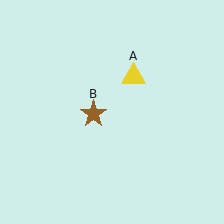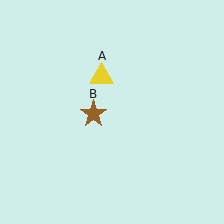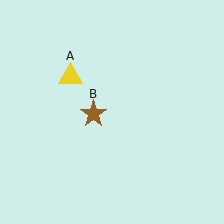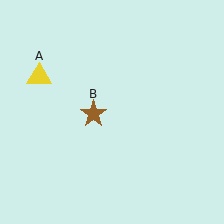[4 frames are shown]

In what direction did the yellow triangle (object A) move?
The yellow triangle (object A) moved left.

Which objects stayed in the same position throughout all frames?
Brown star (object B) remained stationary.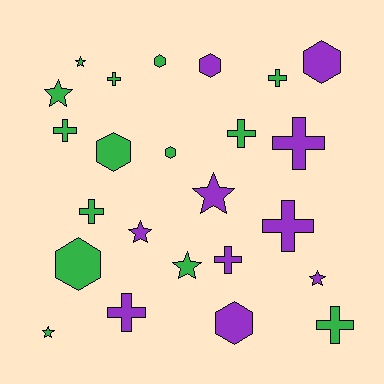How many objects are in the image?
There are 24 objects.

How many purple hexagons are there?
There are 3 purple hexagons.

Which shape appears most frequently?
Cross, with 10 objects.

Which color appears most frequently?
Green, with 14 objects.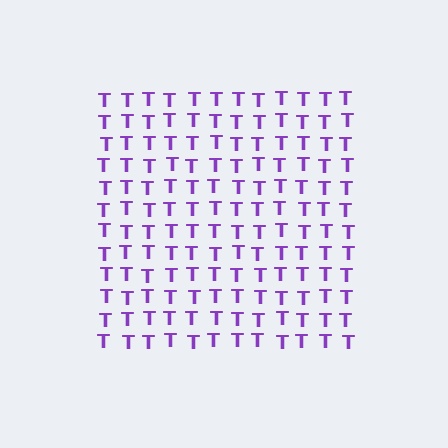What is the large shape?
The large shape is a square.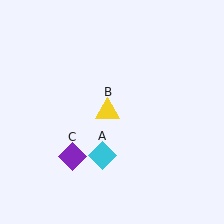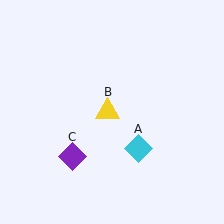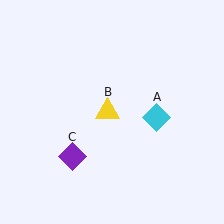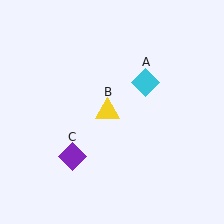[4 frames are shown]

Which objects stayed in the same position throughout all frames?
Yellow triangle (object B) and purple diamond (object C) remained stationary.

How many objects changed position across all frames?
1 object changed position: cyan diamond (object A).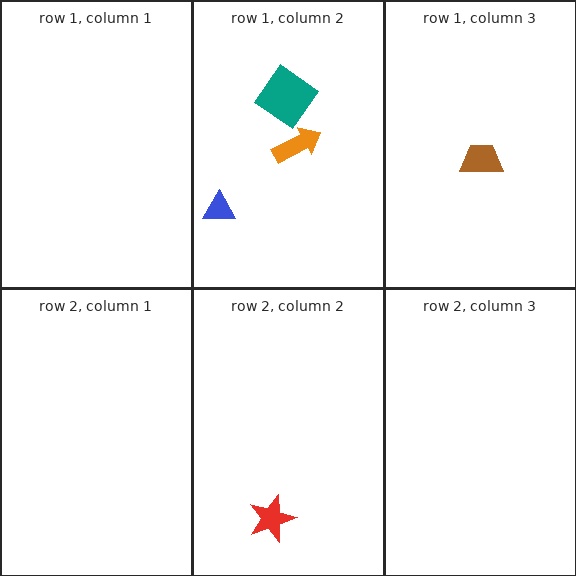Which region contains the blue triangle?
The row 1, column 2 region.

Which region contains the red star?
The row 2, column 2 region.